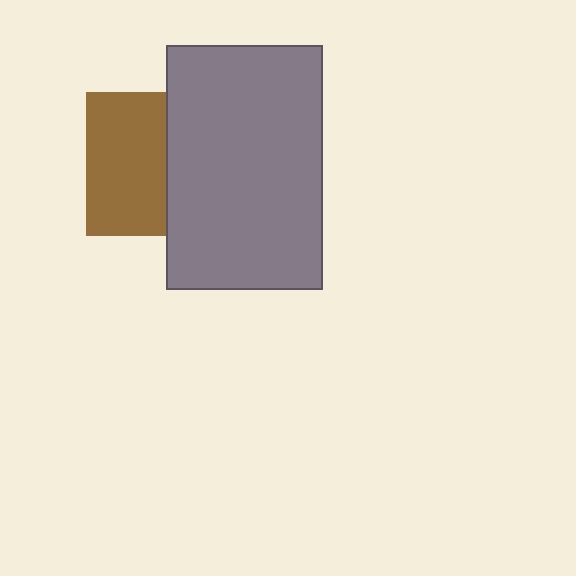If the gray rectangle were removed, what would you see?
You would see the complete brown square.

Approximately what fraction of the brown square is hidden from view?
Roughly 44% of the brown square is hidden behind the gray rectangle.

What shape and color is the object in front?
The object in front is a gray rectangle.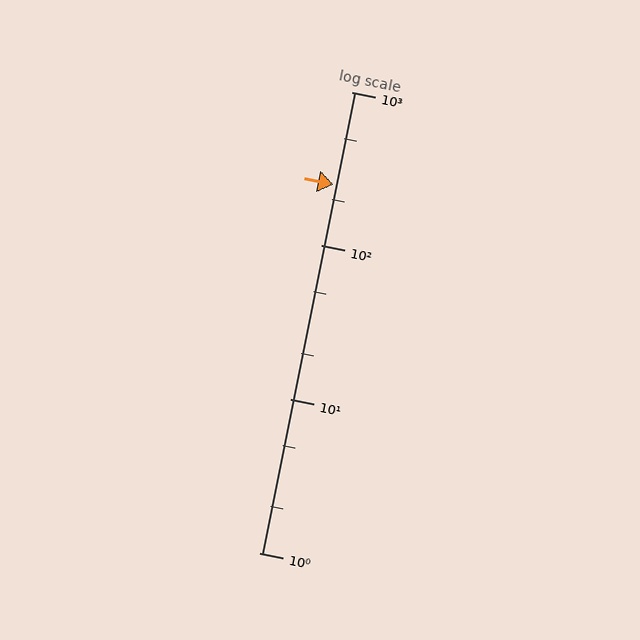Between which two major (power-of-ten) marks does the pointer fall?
The pointer is between 100 and 1000.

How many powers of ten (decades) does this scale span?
The scale spans 3 decades, from 1 to 1000.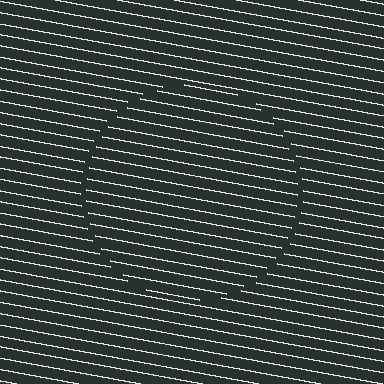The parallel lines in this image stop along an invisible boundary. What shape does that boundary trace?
An illusory circle. The interior of the shape contains the same grating, shifted by half a period — the contour is defined by the phase discontinuity where line-ends from the inner and outer gratings abut.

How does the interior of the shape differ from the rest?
The interior of the shape contains the same grating, shifted by half a period — the contour is defined by the phase discontinuity where line-ends from the inner and outer gratings abut.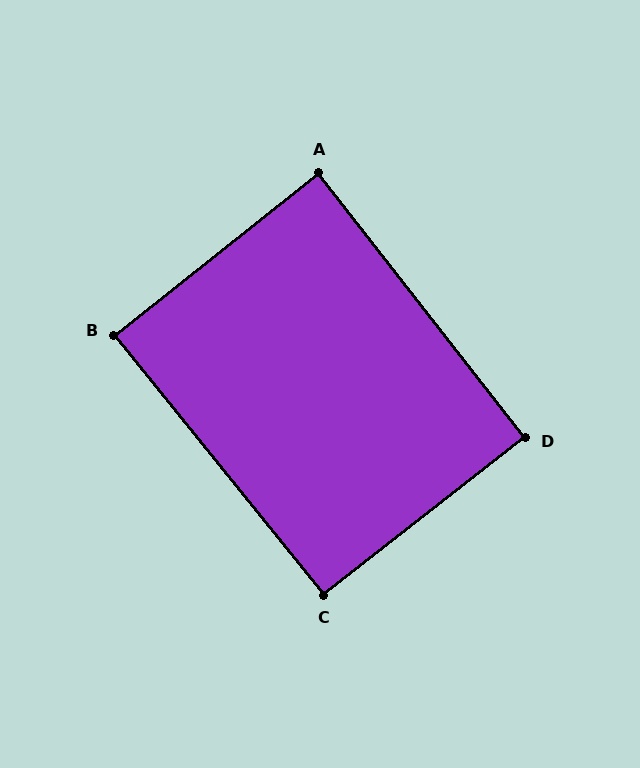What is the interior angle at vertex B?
Approximately 90 degrees (approximately right).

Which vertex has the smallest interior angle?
A, at approximately 89 degrees.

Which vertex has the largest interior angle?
C, at approximately 91 degrees.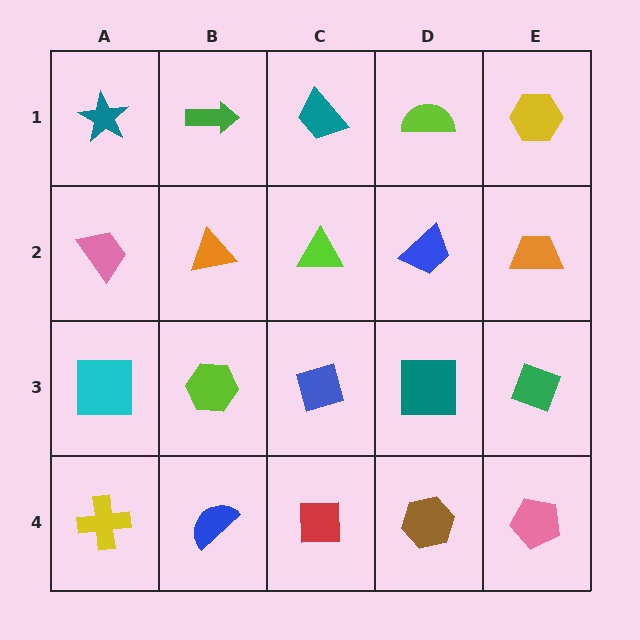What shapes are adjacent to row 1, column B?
An orange triangle (row 2, column B), a teal star (row 1, column A), a teal trapezoid (row 1, column C).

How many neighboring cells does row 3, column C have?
4.